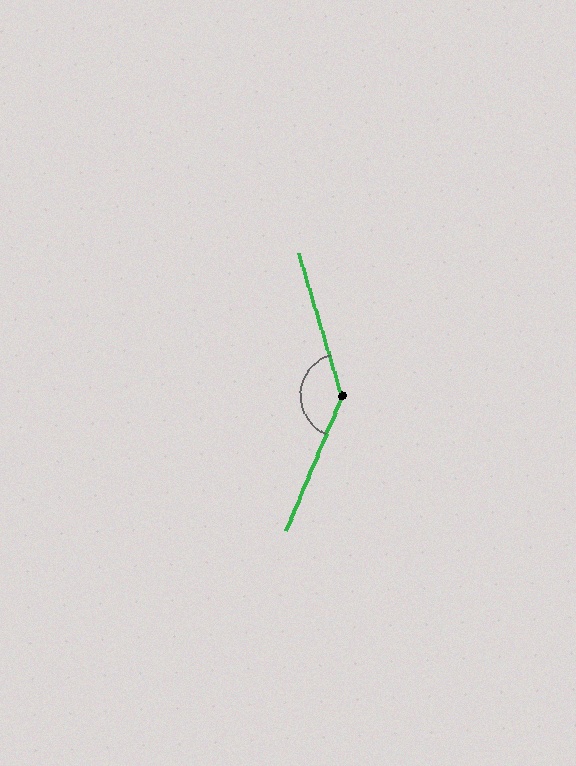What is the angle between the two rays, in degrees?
Approximately 140 degrees.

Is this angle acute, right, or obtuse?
It is obtuse.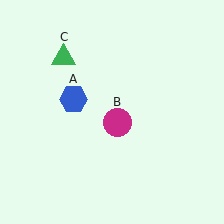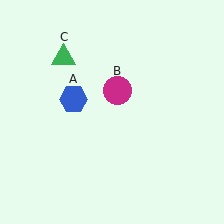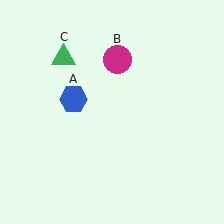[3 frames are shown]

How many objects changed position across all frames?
1 object changed position: magenta circle (object B).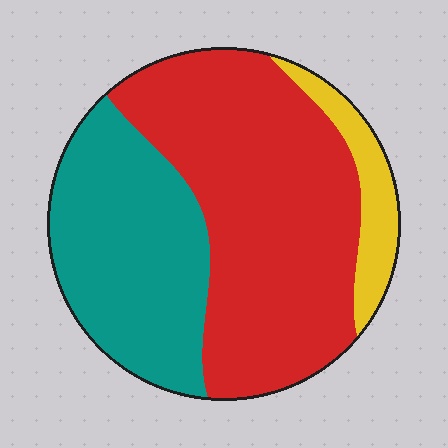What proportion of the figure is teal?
Teal takes up between a quarter and a half of the figure.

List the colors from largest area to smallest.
From largest to smallest: red, teal, yellow.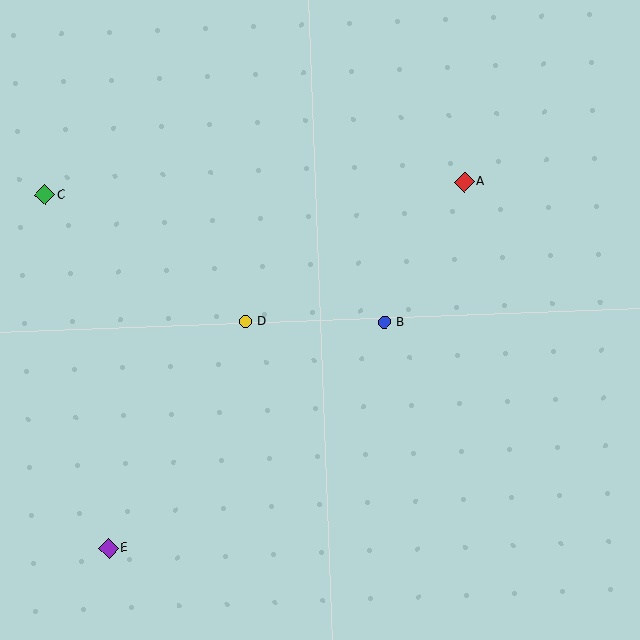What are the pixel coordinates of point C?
Point C is at (45, 195).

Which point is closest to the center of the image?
Point B at (385, 322) is closest to the center.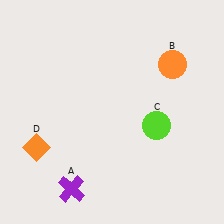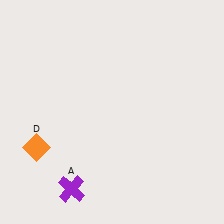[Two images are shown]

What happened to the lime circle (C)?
The lime circle (C) was removed in Image 2. It was in the bottom-right area of Image 1.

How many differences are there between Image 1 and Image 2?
There are 2 differences between the two images.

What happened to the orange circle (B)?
The orange circle (B) was removed in Image 2. It was in the top-right area of Image 1.